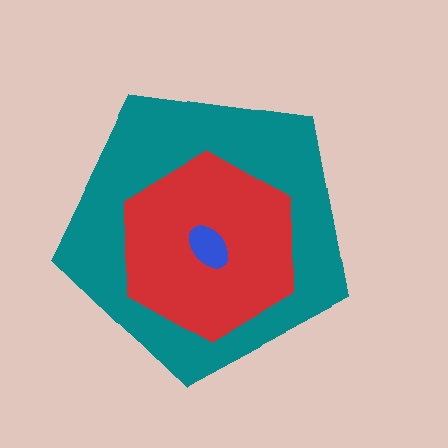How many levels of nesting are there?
3.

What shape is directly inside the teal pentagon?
The red hexagon.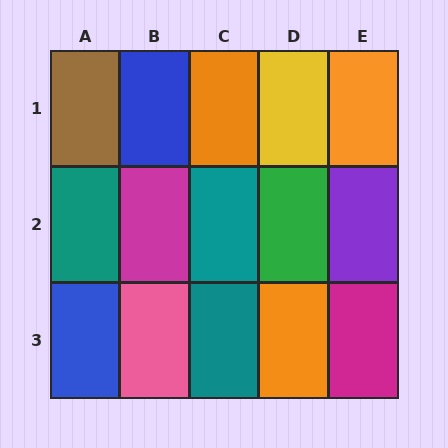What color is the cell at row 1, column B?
Blue.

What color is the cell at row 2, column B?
Magenta.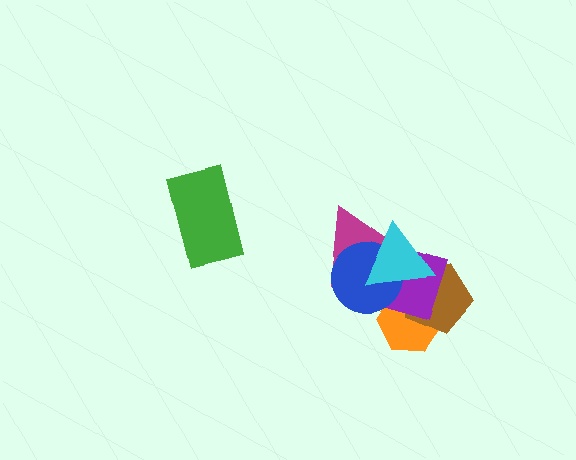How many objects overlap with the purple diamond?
5 objects overlap with the purple diamond.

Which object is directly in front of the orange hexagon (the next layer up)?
The brown pentagon is directly in front of the orange hexagon.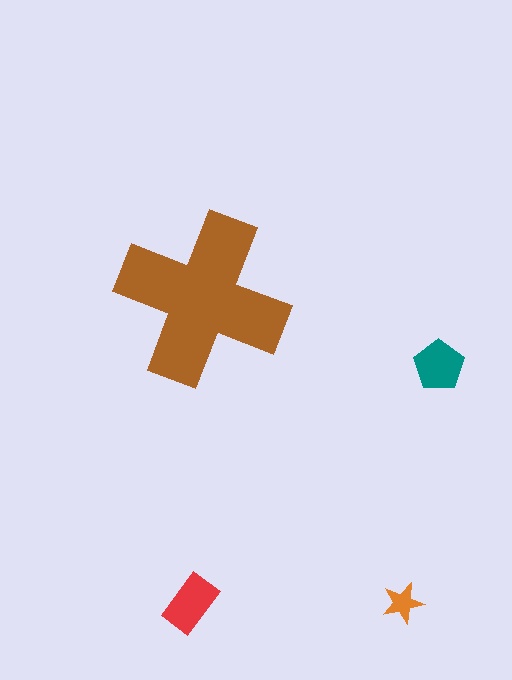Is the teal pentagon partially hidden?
No, the teal pentagon is fully visible.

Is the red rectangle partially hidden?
No, the red rectangle is fully visible.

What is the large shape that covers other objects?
A brown cross.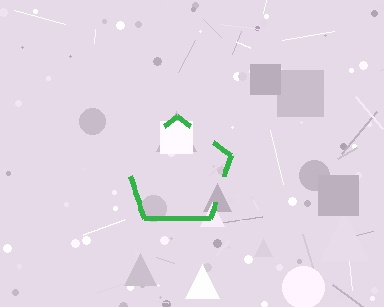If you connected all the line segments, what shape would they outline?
They would outline a pentagon.